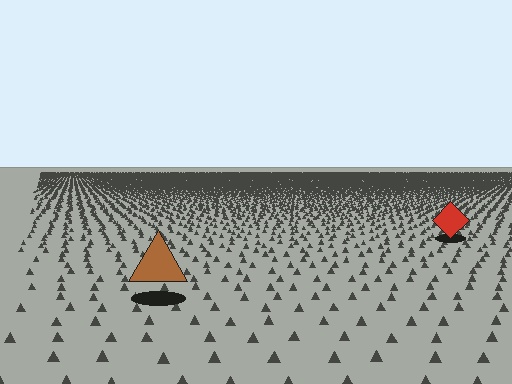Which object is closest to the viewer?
The brown triangle is closest. The texture marks near it are larger and more spread out.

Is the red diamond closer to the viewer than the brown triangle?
No. The brown triangle is closer — you can tell from the texture gradient: the ground texture is coarser near it.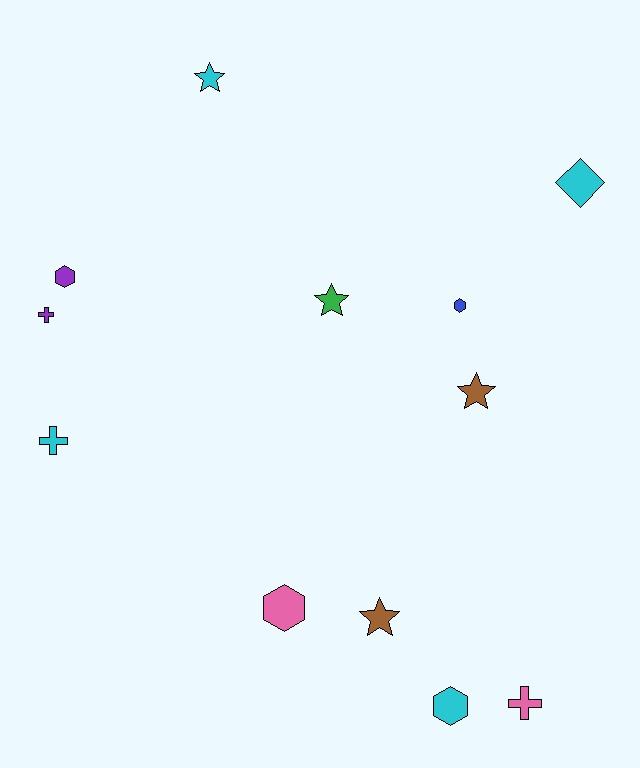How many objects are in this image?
There are 12 objects.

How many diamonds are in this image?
There is 1 diamond.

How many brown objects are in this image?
There are 2 brown objects.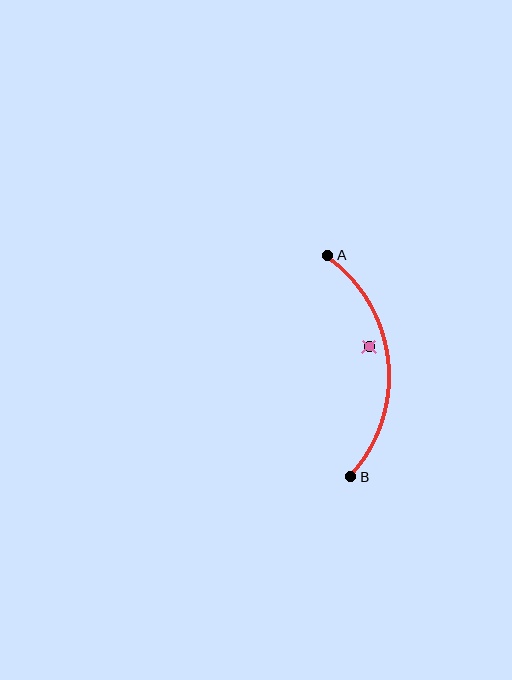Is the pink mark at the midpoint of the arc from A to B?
No — the pink mark does not lie on the arc at all. It sits slightly inside the curve.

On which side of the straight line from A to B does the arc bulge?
The arc bulges to the right of the straight line connecting A and B.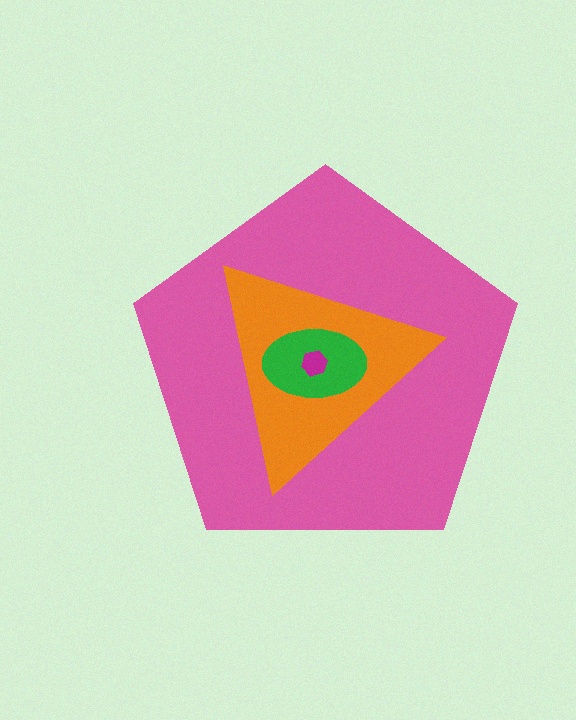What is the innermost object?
The magenta hexagon.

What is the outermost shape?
The pink pentagon.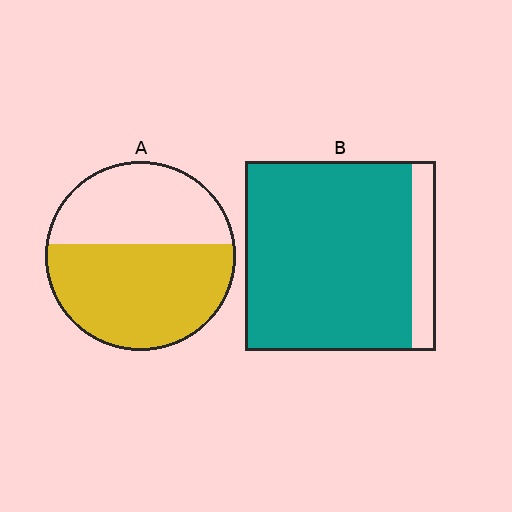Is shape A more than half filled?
Yes.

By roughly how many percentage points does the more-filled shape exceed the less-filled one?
By roughly 30 percentage points (B over A).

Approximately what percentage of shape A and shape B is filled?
A is approximately 60% and B is approximately 85%.